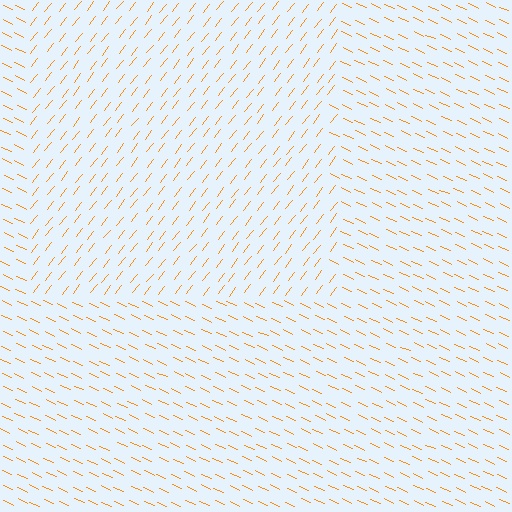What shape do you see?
I see a rectangle.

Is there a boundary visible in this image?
Yes, there is a texture boundary formed by a change in line orientation.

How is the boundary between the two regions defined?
The boundary is defined purely by a change in line orientation (approximately 77 degrees difference). All lines are the same color and thickness.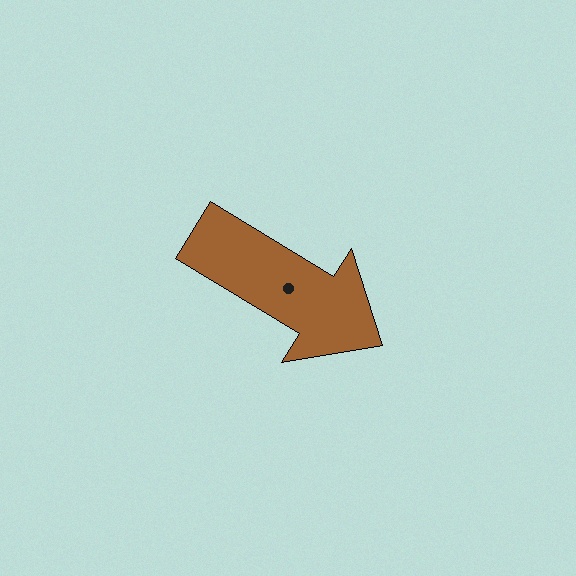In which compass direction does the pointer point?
Southeast.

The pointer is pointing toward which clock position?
Roughly 4 o'clock.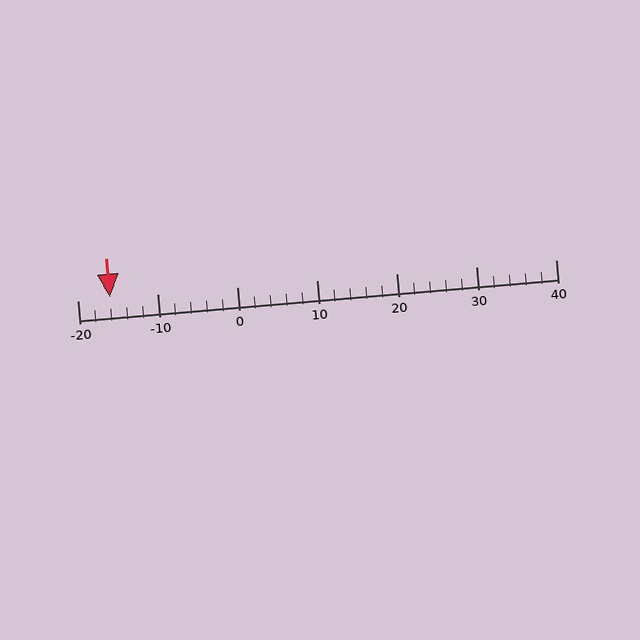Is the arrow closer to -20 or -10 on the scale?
The arrow is closer to -20.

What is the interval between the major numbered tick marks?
The major tick marks are spaced 10 units apart.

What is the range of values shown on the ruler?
The ruler shows values from -20 to 40.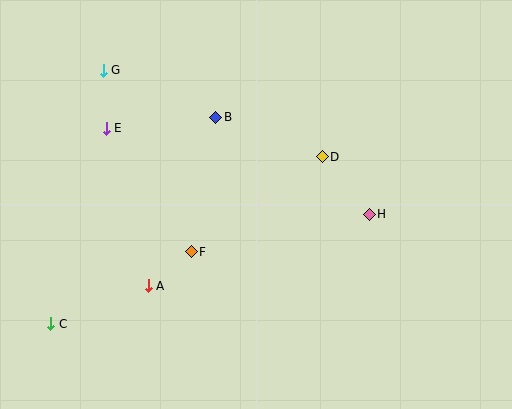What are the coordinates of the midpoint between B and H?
The midpoint between B and H is at (293, 166).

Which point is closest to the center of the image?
Point F at (191, 252) is closest to the center.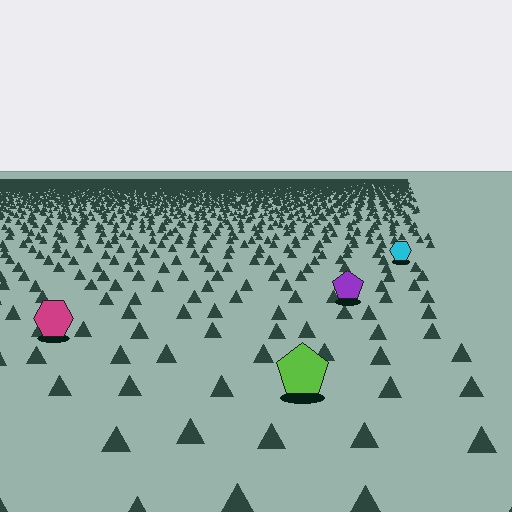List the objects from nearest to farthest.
From nearest to farthest: the lime pentagon, the magenta hexagon, the purple pentagon, the cyan hexagon.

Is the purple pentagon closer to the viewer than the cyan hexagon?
Yes. The purple pentagon is closer — you can tell from the texture gradient: the ground texture is coarser near it.